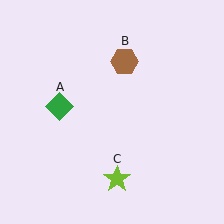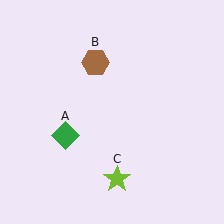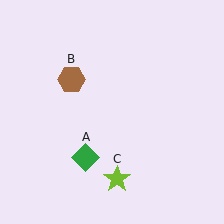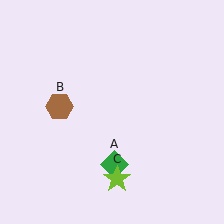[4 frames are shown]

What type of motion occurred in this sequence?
The green diamond (object A), brown hexagon (object B) rotated counterclockwise around the center of the scene.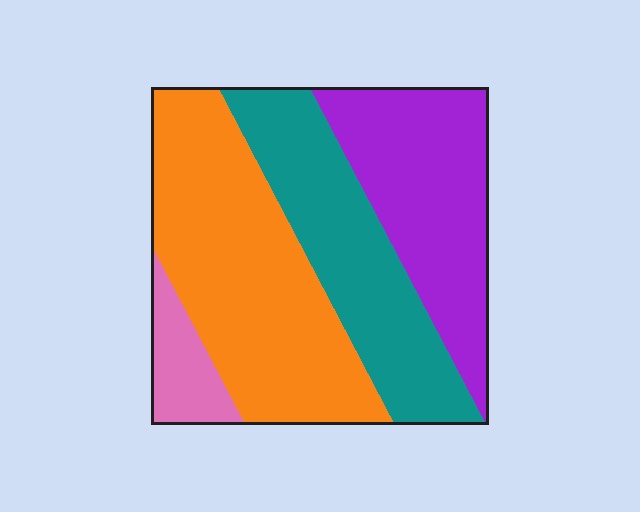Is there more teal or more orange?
Orange.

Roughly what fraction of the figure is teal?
Teal takes up between a sixth and a third of the figure.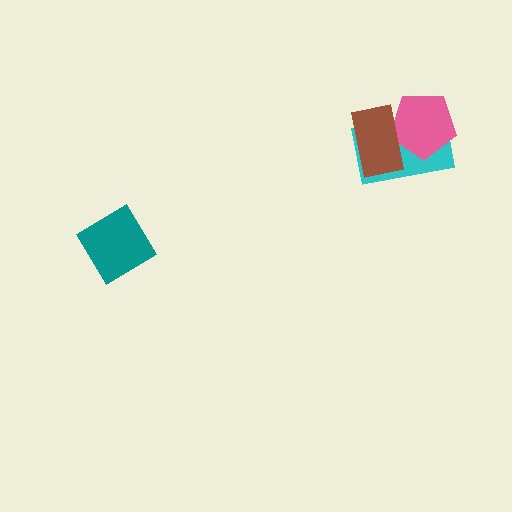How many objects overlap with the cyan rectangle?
2 objects overlap with the cyan rectangle.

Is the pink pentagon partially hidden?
Yes, it is partially covered by another shape.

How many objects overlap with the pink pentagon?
2 objects overlap with the pink pentagon.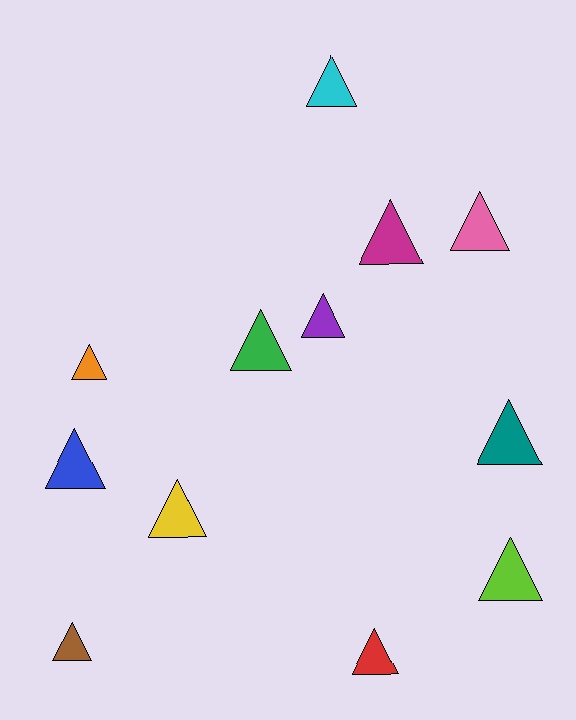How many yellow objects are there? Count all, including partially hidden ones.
There is 1 yellow object.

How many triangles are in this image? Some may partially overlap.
There are 12 triangles.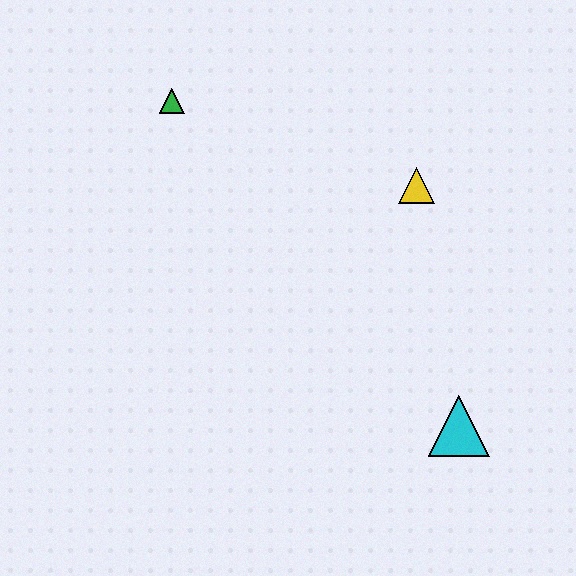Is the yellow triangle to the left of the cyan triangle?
Yes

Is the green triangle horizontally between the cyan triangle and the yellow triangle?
No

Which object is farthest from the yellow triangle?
The green triangle is farthest from the yellow triangle.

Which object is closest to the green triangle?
The yellow triangle is closest to the green triangle.